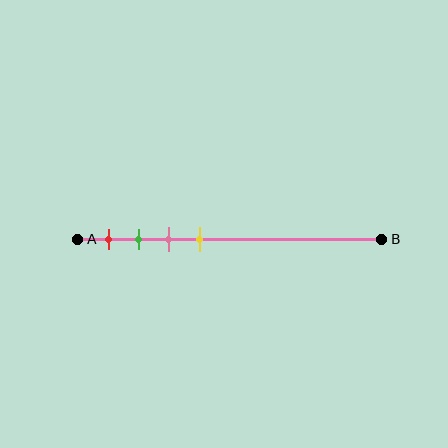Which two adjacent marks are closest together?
The green and pink marks are the closest adjacent pair.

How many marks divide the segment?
There are 4 marks dividing the segment.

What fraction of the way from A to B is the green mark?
The green mark is approximately 20% (0.2) of the way from A to B.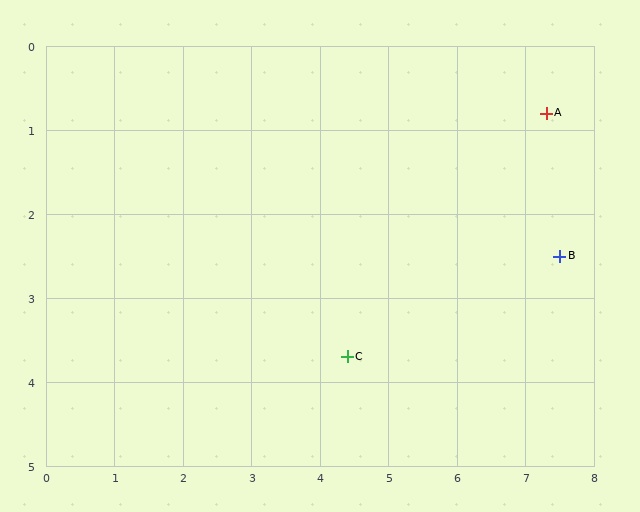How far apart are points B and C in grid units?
Points B and C are about 3.3 grid units apart.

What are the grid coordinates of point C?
Point C is at approximately (4.4, 3.7).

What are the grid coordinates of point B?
Point B is at approximately (7.5, 2.5).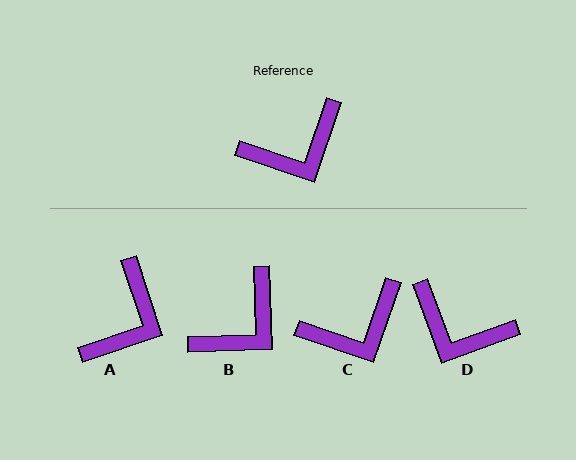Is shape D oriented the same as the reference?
No, it is off by about 51 degrees.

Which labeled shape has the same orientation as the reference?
C.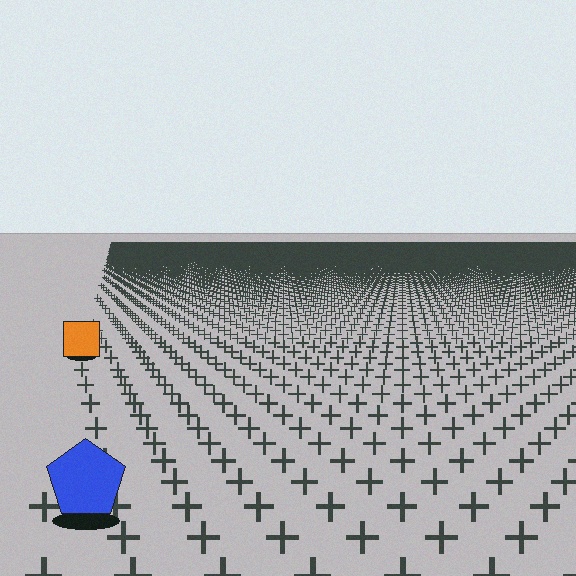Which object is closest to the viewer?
The blue pentagon is closest. The texture marks near it are larger and more spread out.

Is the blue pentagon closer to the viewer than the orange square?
Yes. The blue pentagon is closer — you can tell from the texture gradient: the ground texture is coarser near it.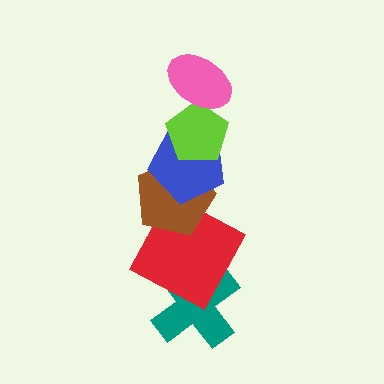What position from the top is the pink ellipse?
The pink ellipse is 1st from the top.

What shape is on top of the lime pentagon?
The pink ellipse is on top of the lime pentagon.